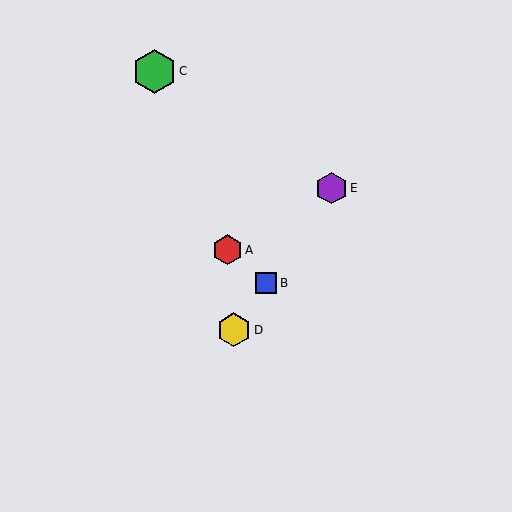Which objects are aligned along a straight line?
Objects B, D, E are aligned along a straight line.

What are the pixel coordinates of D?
Object D is at (234, 330).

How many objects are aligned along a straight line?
3 objects (B, D, E) are aligned along a straight line.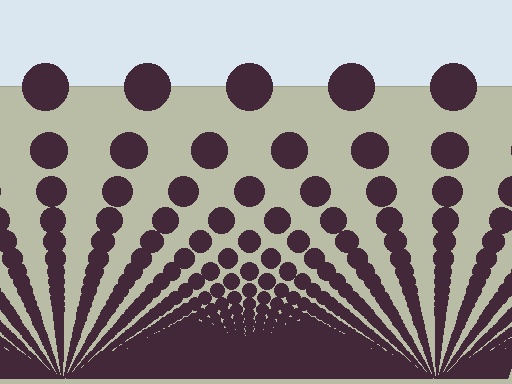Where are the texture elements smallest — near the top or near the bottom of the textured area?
Near the bottom.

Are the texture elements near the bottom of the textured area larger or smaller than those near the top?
Smaller. The gradient is inverted — elements near the bottom are smaller and denser.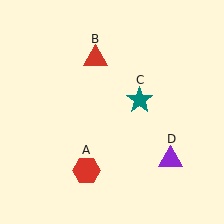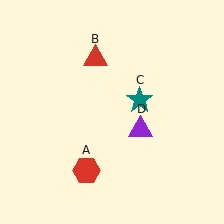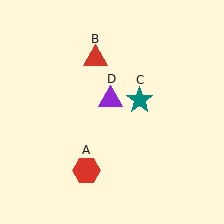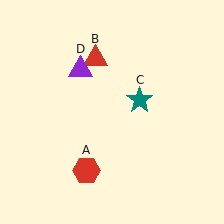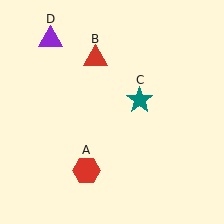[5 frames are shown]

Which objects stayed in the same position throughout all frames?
Red hexagon (object A) and red triangle (object B) and teal star (object C) remained stationary.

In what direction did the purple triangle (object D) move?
The purple triangle (object D) moved up and to the left.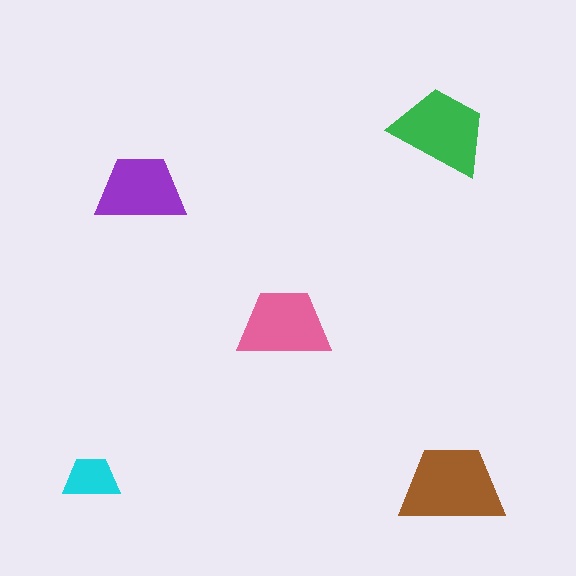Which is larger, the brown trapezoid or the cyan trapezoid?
The brown one.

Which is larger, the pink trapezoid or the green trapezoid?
The green one.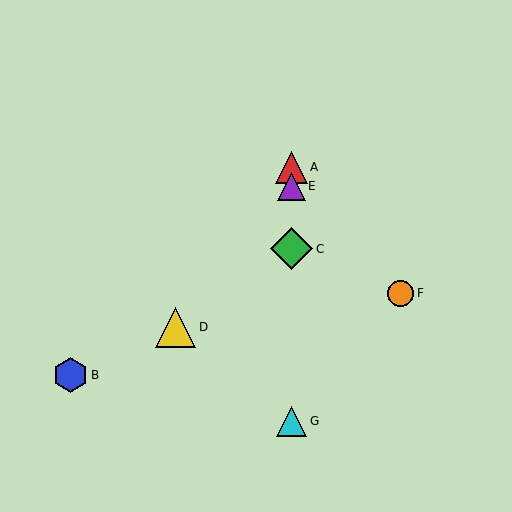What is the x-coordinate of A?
Object A is at x≈292.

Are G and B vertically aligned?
No, G is at x≈292 and B is at x≈71.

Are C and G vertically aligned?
Yes, both are at x≈292.